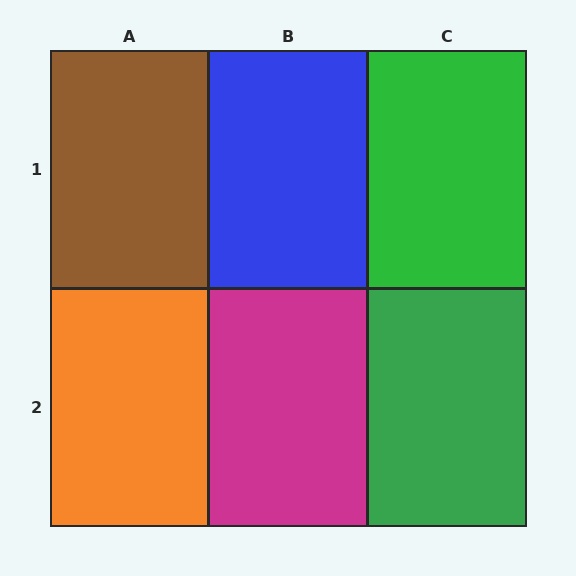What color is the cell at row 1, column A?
Brown.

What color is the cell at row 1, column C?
Green.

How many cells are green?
2 cells are green.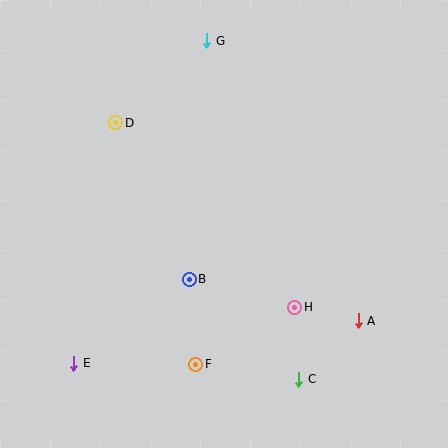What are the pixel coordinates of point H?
Point H is at (295, 307).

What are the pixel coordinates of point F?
Point F is at (196, 364).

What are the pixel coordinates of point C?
Point C is at (299, 379).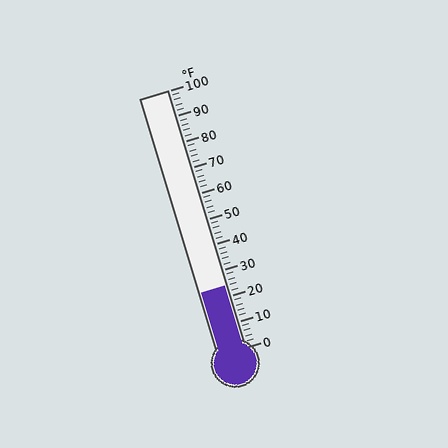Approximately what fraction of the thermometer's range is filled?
The thermometer is filled to approximately 25% of its range.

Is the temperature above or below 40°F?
The temperature is below 40°F.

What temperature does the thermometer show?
The thermometer shows approximately 24°F.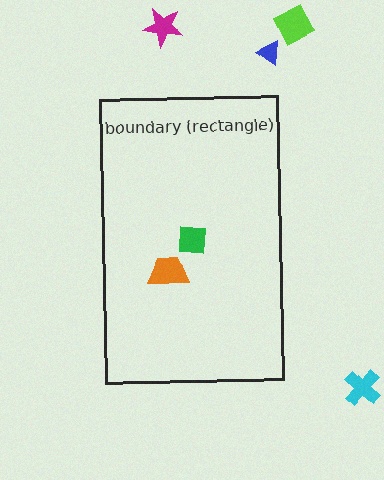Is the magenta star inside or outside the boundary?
Outside.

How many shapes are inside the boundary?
2 inside, 4 outside.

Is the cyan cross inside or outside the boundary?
Outside.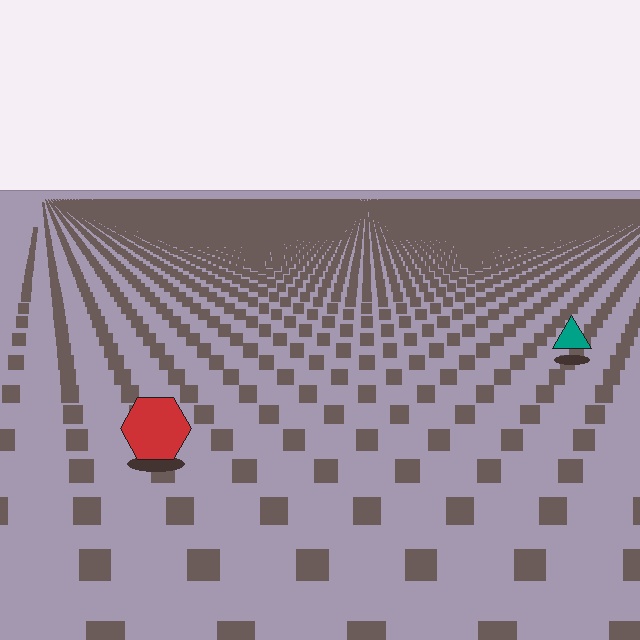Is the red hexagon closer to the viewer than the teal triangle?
Yes. The red hexagon is closer — you can tell from the texture gradient: the ground texture is coarser near it.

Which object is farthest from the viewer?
The teal triangle is farthest from the viewer. It appears smaller and the ground texture around it is denser.